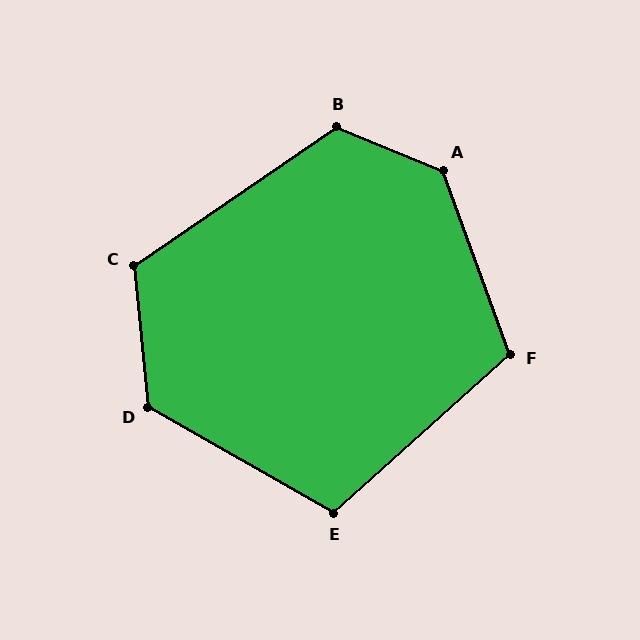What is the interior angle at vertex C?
Approximately 119 degrees (obtuse).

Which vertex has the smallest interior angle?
E, at approximately 109 degrees.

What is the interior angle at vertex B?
Approximately 123 degrees (obtuse).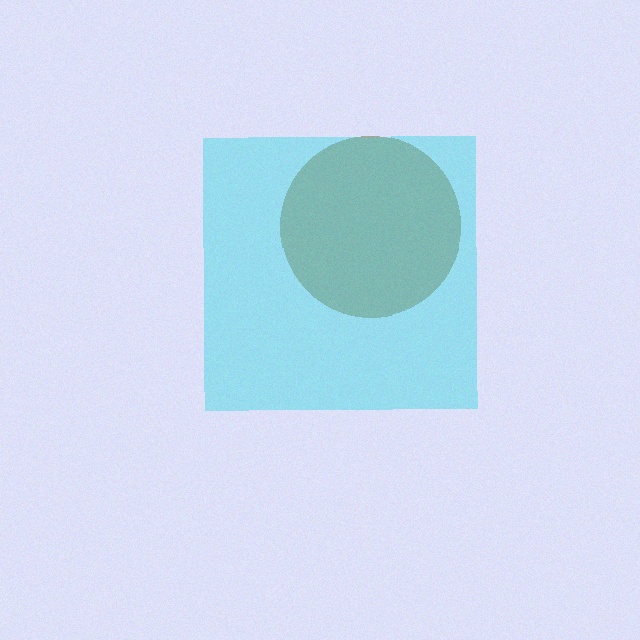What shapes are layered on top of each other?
The layered shapes are: a brown circle, a cyan square.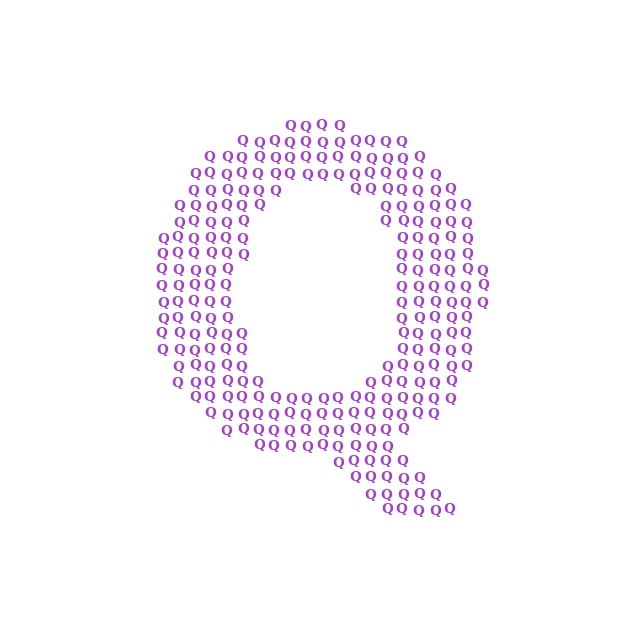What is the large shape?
The large shape is the letter Q.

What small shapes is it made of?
It is made of small letter Q's.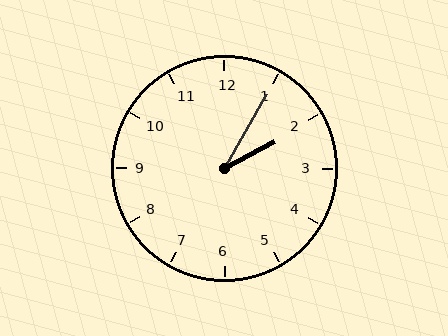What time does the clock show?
2:05.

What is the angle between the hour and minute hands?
Approximately 32 degrees.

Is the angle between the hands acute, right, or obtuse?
It is acute.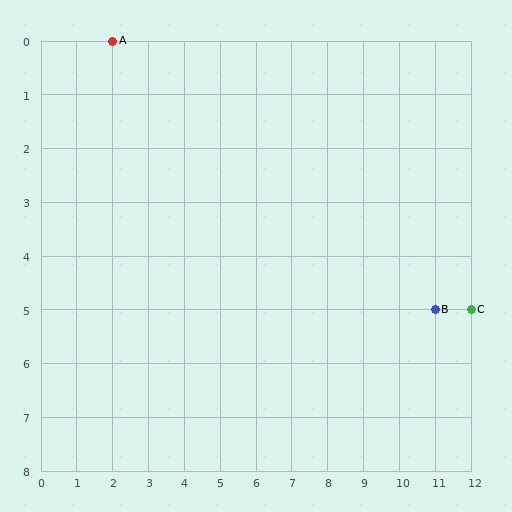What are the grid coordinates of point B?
Point B is at grid coordinates (11, 5).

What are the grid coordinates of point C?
Point C is at grid coordinates (12, 5).